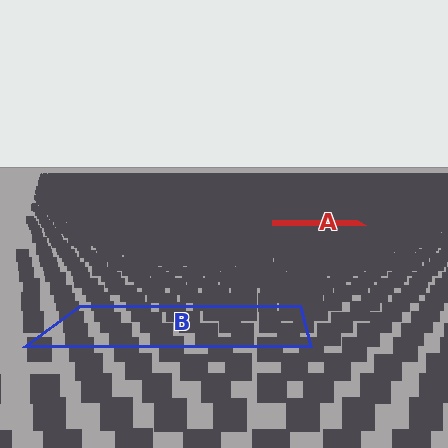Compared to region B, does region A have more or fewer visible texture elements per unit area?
Region A has more texture elements per unit area — they are packed more densely because it is farther away.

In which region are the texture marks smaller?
The texture marks are smaller in region A, because it is farther away.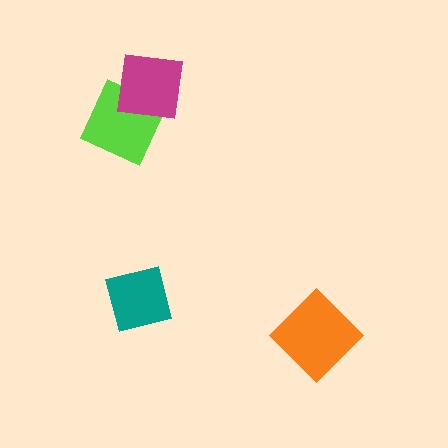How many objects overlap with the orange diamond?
0 objects overlap with the orange diamond.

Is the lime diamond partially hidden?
Yes, it is partially covered by another shape.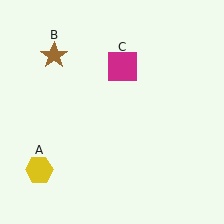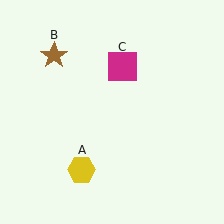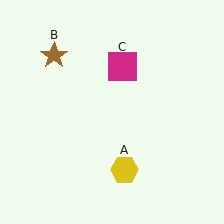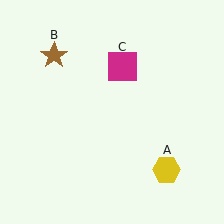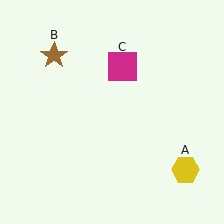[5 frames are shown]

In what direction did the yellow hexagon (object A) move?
The yellow hexagon (object A) moved right.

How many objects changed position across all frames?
1 object changed position: yellow hexagon (object A).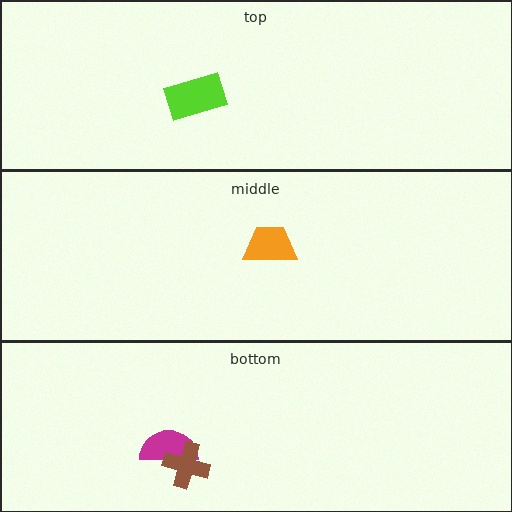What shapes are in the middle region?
The orange trapezoid.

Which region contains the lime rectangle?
The top region.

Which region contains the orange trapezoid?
The middle region.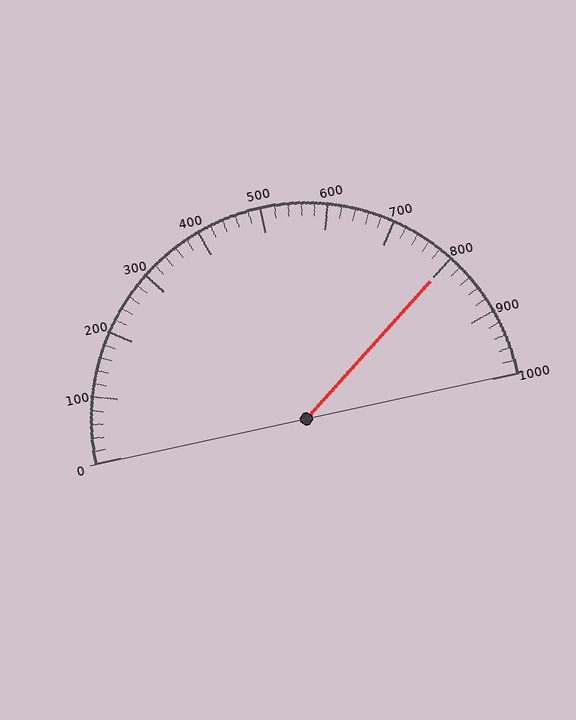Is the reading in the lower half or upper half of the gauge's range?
The reading is in the upper half of the range (0 to 1000).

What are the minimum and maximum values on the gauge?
The gauge ranges from 0 to 1000.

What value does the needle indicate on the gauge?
The needle indicates approximately 800.